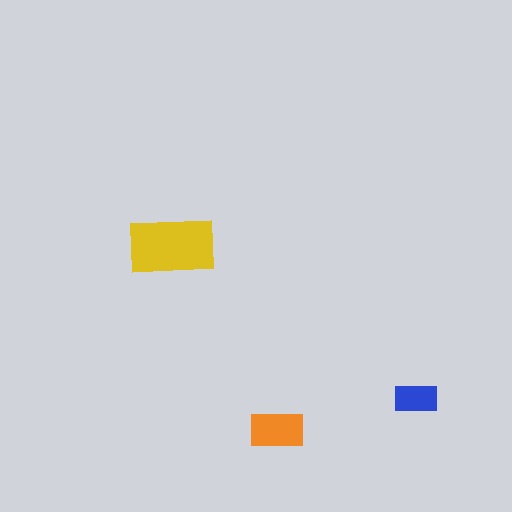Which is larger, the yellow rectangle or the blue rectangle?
The yellow one.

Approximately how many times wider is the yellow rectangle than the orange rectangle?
About 1.5 times wider.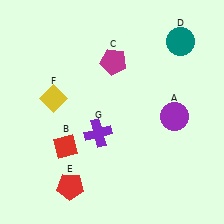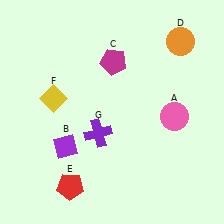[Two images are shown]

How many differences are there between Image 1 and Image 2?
There are 3 differences between the two images.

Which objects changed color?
A changed from purple to pink. B changed from red to purple. D changed from teal to orange.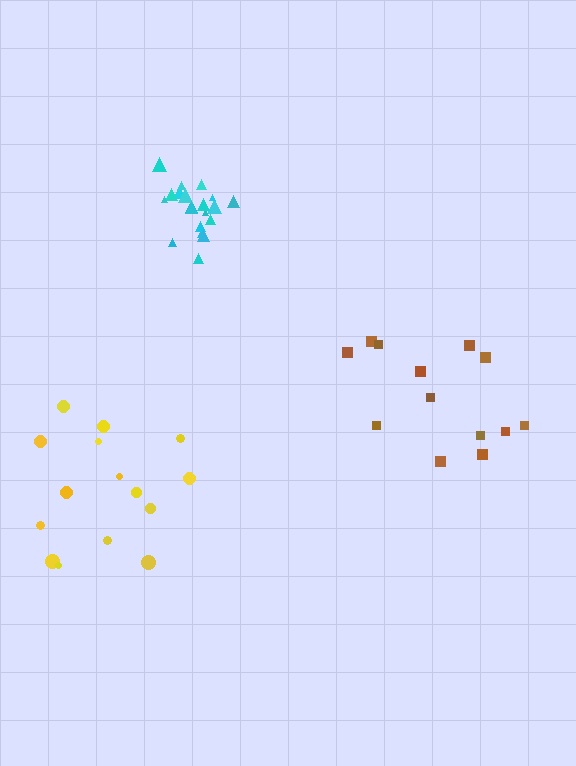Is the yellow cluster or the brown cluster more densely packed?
Yellow.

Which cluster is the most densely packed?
Cyan.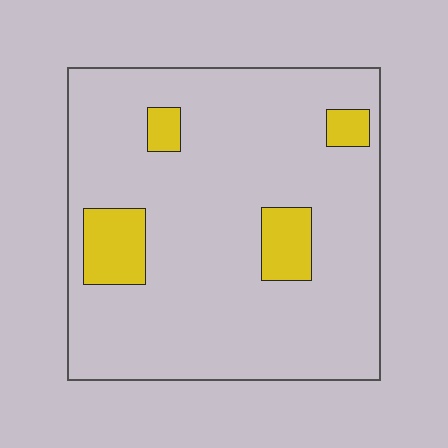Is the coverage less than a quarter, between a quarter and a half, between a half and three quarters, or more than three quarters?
Less than a quarter.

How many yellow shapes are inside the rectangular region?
4.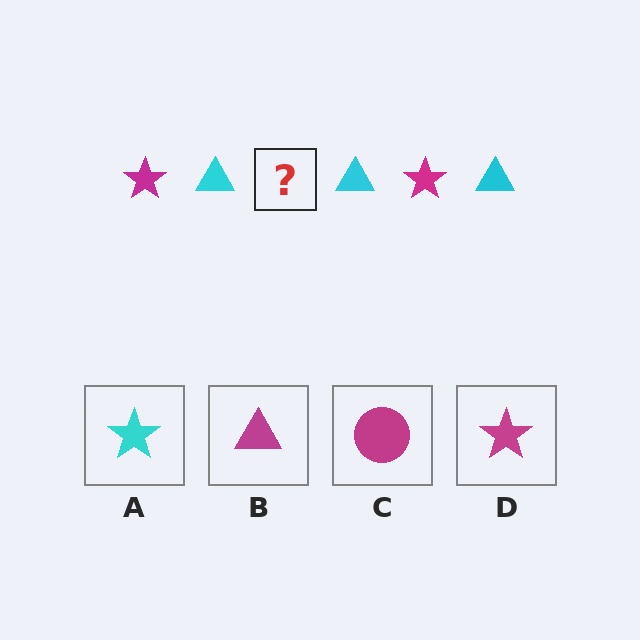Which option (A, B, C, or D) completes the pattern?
D.